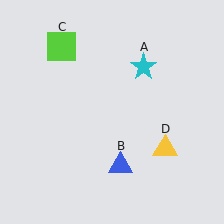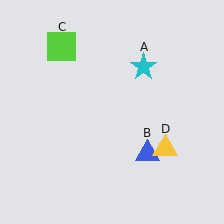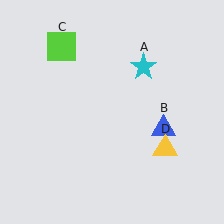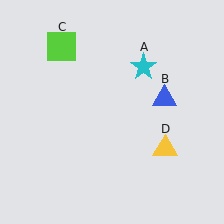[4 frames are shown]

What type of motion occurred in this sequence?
The blue triangle (object B) rotated counterclockwise around the center of the scene.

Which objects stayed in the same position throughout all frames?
Cyan star (object A) and lime square (object C) and yellow triangle (object D) remained stationary.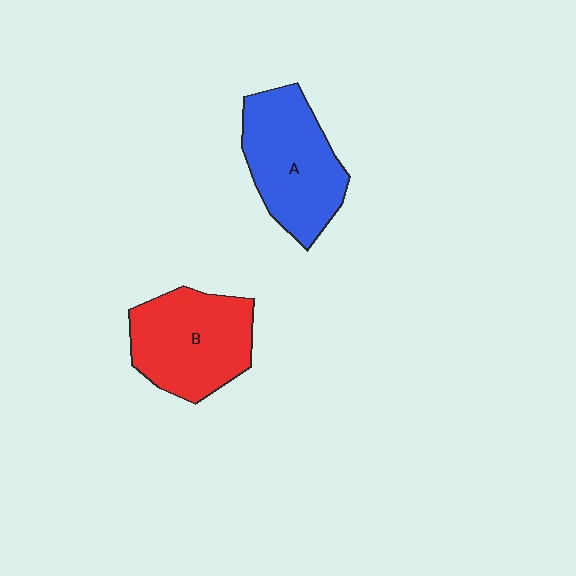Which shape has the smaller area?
Shape B (red).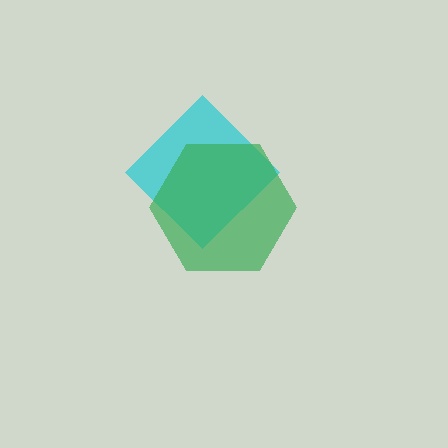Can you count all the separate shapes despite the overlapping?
Yes, there are 2 separate shapes.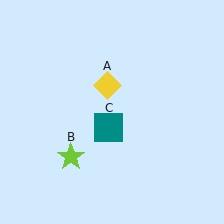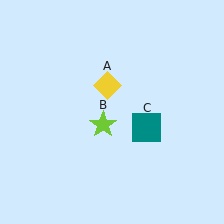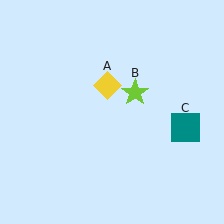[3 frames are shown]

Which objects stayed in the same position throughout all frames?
Yellow diamond (object A) remained stationary.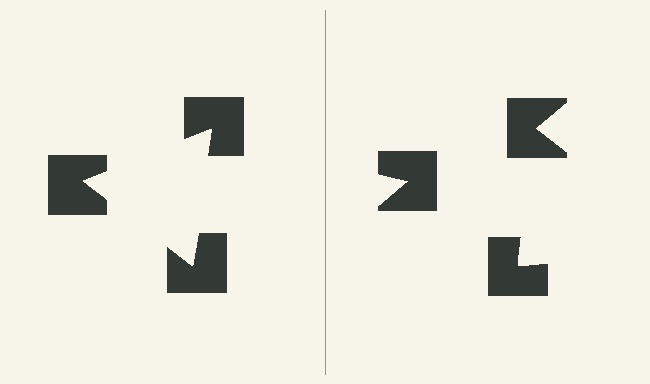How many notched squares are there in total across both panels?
6 — 3 on each side.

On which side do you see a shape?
An illusory triangle appears on the left side. On the right side the wedge cuts are rotated, so no coherent shape forms.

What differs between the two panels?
The notched squares are positioned identically on both sides; only the wedge orientations differ. On the left they align to a triangle; on the right they are misaligned.